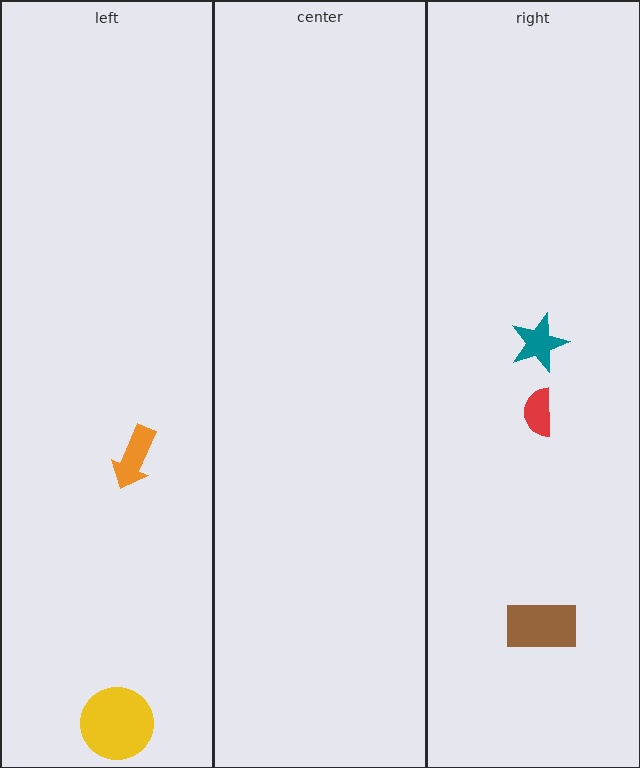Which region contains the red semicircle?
The right region.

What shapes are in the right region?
The teal star, the red semicircle, the brown rectangle.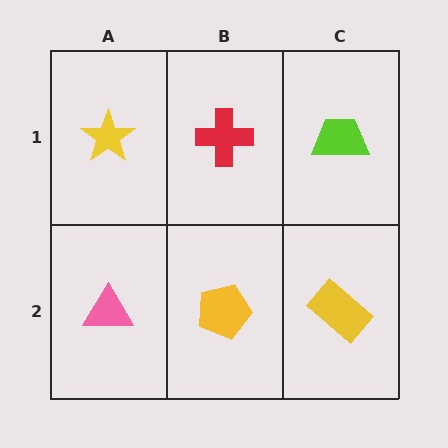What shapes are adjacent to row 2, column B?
A red cross (row 1, column B), a pink triangle (row 2, column A), a yellow rectangle (row 2, column C).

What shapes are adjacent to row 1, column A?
A pink triangle (row 2, column A), a red cross (row 1, column B).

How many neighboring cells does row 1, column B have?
3.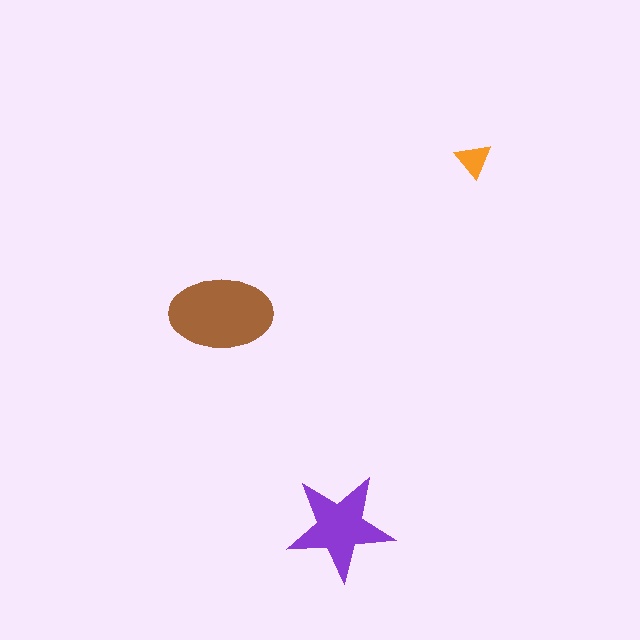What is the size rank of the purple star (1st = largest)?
2nd.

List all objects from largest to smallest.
The brown ellipse, the purple star, the orange triangle.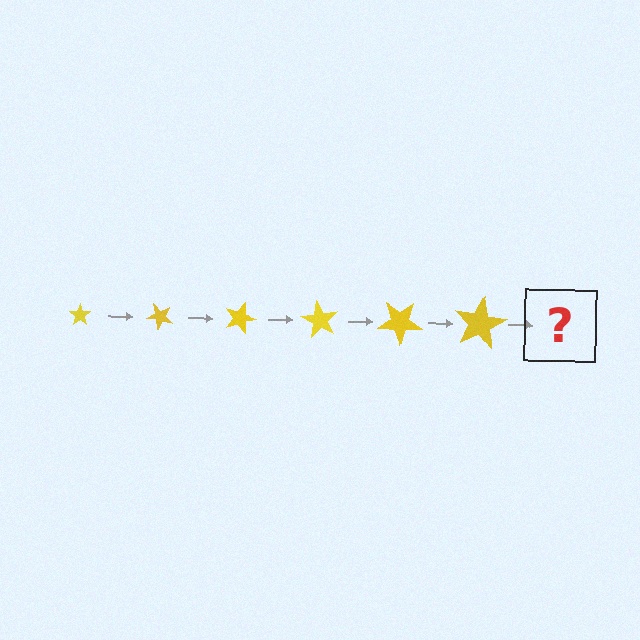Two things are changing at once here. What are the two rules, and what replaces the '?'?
The two rules are that the star grows larger each step and it rotates 45 degrees each step. The '?' should be a star, larger than the previous one and rotated 270 degrees from the start.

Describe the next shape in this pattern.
It should be a star, larger than the previous one and rotated 270 degrees from the start.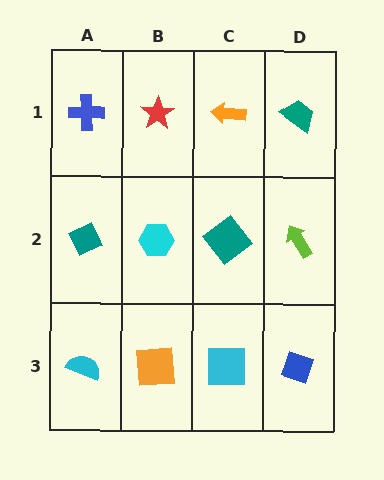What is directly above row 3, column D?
A lime arrow.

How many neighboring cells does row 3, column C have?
3.